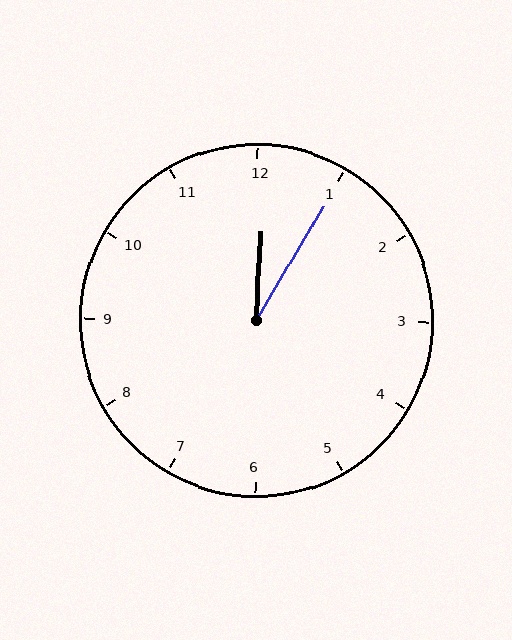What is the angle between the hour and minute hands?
Approximately 28 degrees.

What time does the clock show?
12:05.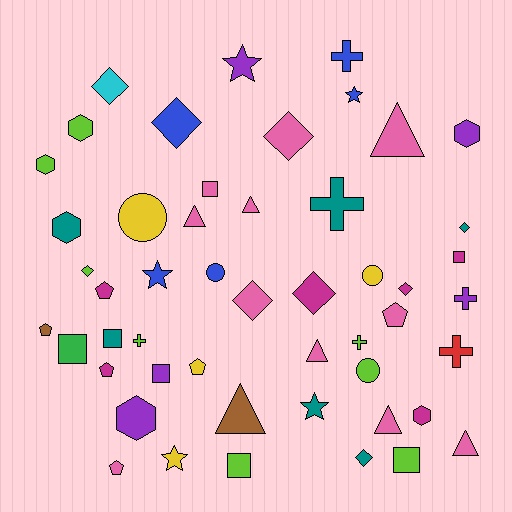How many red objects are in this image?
There is 1 red object.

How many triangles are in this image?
There are 7 triangles.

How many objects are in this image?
There are 50 objects.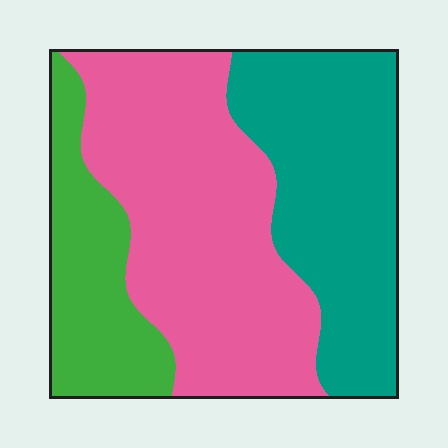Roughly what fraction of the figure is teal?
Teal covers roughly 35% of the figure.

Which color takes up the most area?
Pink, at roughly 45%.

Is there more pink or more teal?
Pink.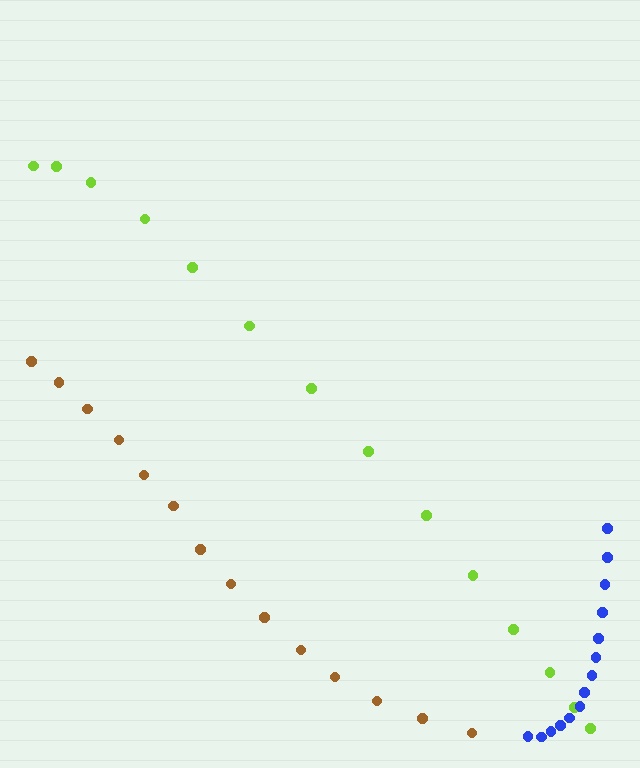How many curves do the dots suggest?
There are 3 distinct paths.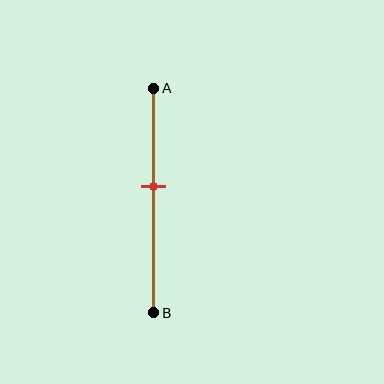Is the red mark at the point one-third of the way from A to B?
No, the mark is at about 45% from A, not at the 33% one-third point.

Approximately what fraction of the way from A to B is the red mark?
The red mark is approximately 45% of the way from A to B.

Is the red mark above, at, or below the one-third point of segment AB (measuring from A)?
The red mark is below the one-third point of segment AB.